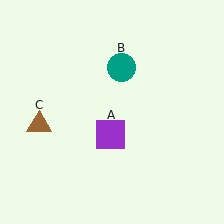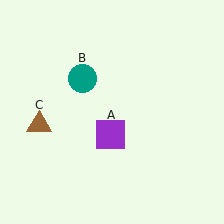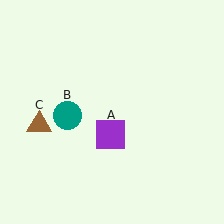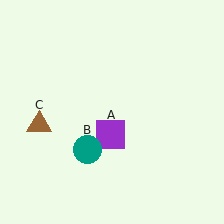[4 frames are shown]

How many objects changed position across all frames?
1 object changed position: teal circle (object B).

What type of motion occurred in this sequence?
The teal circle (object B) rotated counterclockwise around the center of the scene.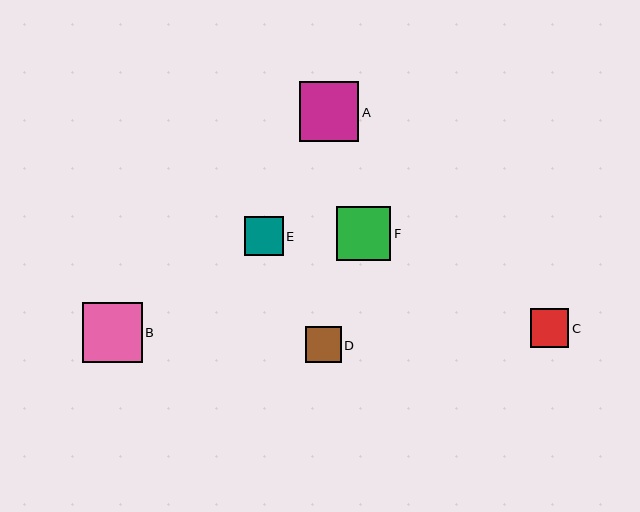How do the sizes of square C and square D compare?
Square C and square D are approximately the same size.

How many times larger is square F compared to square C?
Square F is approximately 1.4 times the size of square C.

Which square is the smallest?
Square D is the smallest with a size of approximately 36 pixels.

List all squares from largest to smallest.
From largest to smallest: A, B, F, E, C, D.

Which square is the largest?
Square A is the largest with a size of approximately 59 pixels.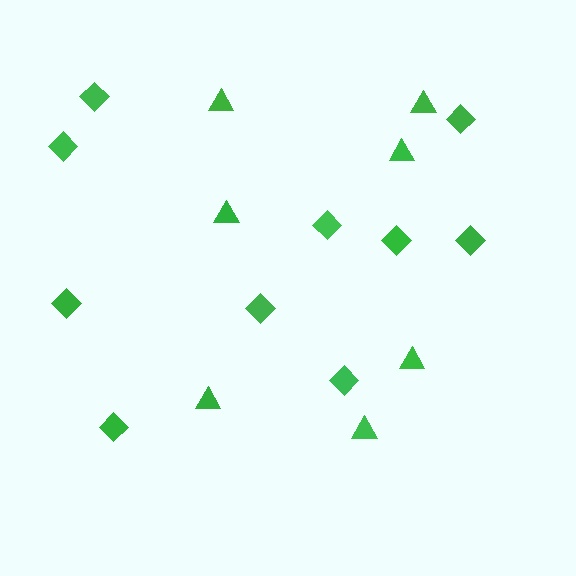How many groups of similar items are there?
There are 2 groups: one group of triangles (7) and one group of diamonds (10).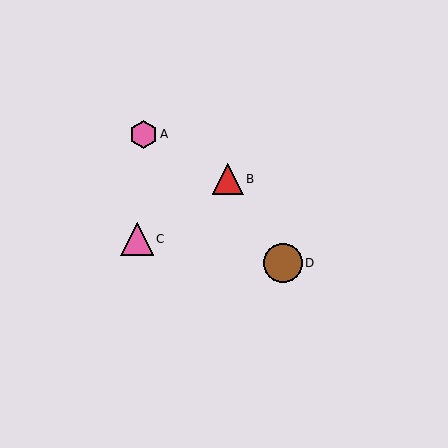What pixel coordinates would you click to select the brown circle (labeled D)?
Click at (283, 263) to select the brown circle D.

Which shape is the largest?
The brown circle (labeled D) is the largest.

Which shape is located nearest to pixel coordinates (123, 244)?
The pink triangle (labeled C) at (137, 239) is nearest to that location.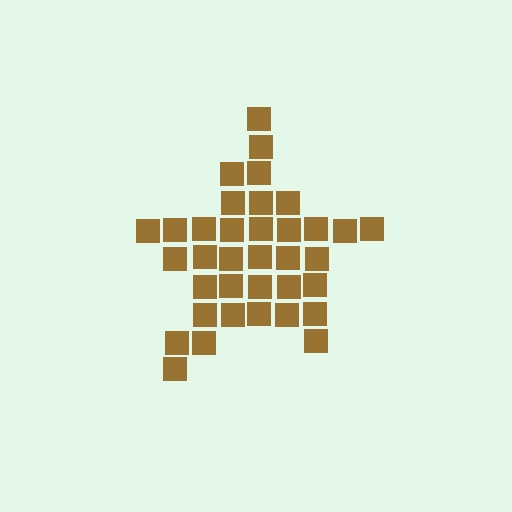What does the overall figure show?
The overall figure shows a star.